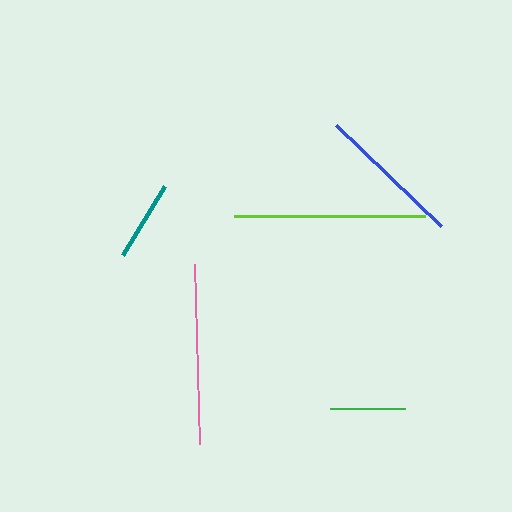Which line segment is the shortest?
The green line is the shortest at approximately 75 pixels.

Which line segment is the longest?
The lime line is the longest at approximately 191 pixels.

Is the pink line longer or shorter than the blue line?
The pink line is longer than the blue line.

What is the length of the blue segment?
The blue segment is approximately 145 pixels long.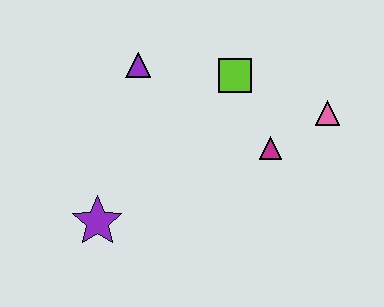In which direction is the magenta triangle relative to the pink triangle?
The magenta triangle is to the left of the pink triangle.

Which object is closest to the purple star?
The purple triangle is closest to the purple star.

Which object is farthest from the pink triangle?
The purple star is farthest from the pink triangle.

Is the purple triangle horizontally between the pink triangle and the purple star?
Yes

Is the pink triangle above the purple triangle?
No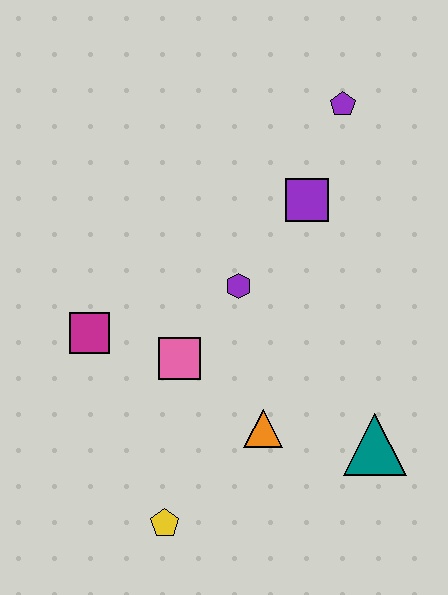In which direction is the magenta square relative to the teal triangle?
The magenta square is to the left of the teal triangle.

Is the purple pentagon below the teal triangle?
No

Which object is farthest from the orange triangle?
The purple pentagon is farthest from the orange triangle.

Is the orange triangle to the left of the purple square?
Yes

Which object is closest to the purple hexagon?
The pink square is closest to the purple hexagon.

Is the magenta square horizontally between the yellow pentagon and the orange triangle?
No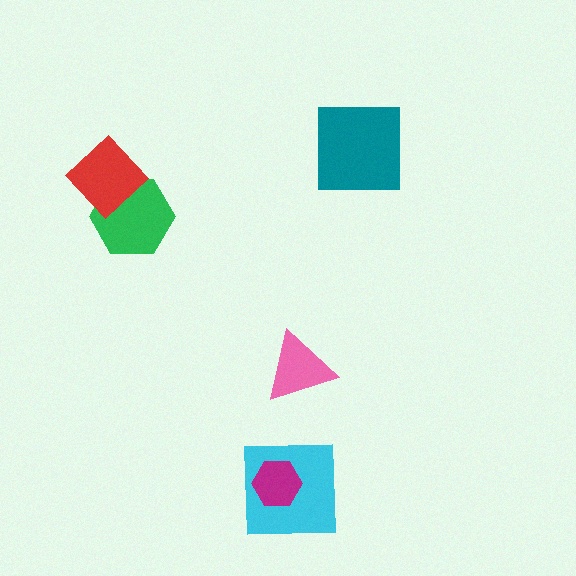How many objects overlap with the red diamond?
1 object overlaps with the red diamond.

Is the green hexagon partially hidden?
Yes, it is partially covered by another shape.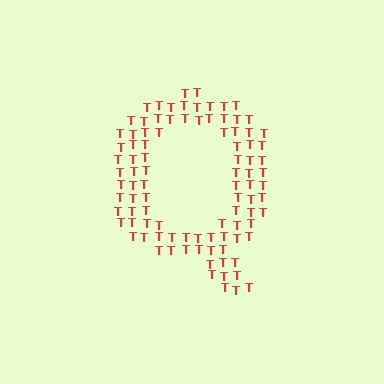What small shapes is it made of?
It is made of small letter T's.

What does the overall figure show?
The overall figure shows the letter Q.